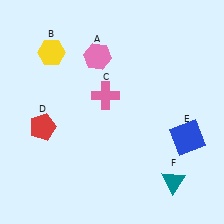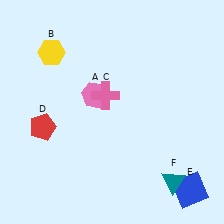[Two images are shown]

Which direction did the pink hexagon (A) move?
The pink hexagon (A) moved down.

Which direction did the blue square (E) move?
The blue square (E) moved down.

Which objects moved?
The objects that moved are: the pink hexagon (A), the blue square (E).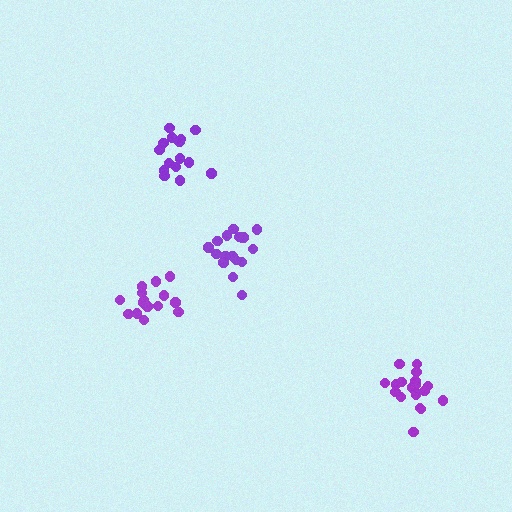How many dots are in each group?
Group 1: 17 dots, Group 2: 19 dots, Group 3: 15 dots, Group 4: 15 dots (66 total).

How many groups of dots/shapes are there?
There are 4 groups.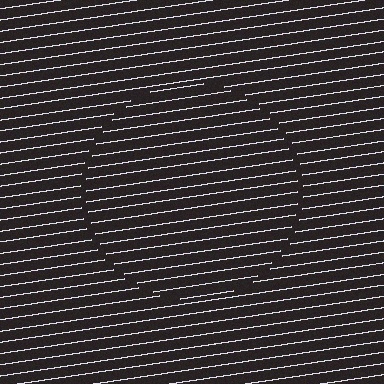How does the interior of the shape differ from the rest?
The interior of the shape contains the same grating, shifted by half a period — the contour is defined by the phase discontinuity where line-ends from the inner and outer gratings abut.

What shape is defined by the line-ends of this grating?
An illusory circle. The interior of the shape contains the same grating, shifted by half a period — the contour is defined by the phase discontinuity where line-ends from the inner and outer gratings abut.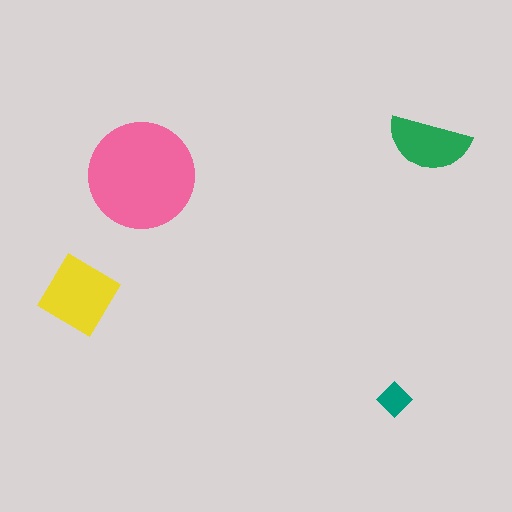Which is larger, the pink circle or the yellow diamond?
The pink circle.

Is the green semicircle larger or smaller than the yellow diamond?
Smaller.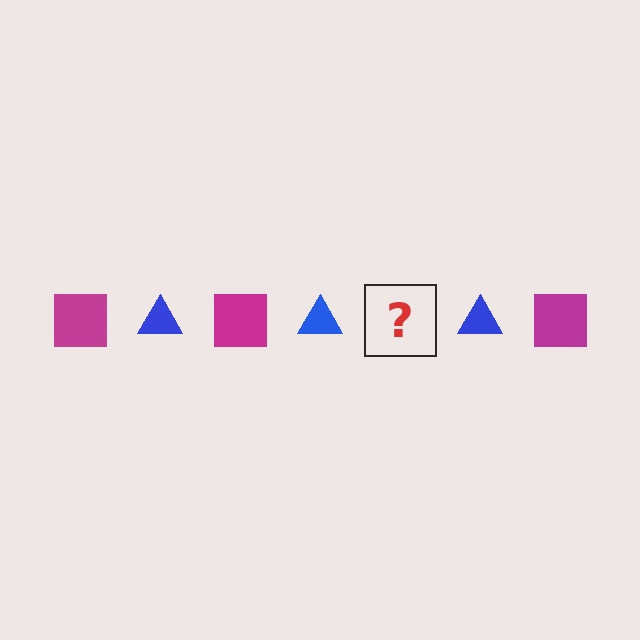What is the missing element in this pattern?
The missing element is a magenta square.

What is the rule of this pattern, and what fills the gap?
The rule is that the pattern alternates between magenta square and blue triangle. The gap should be filled with a magenta square.